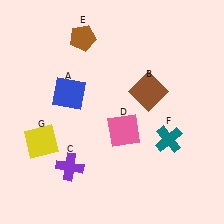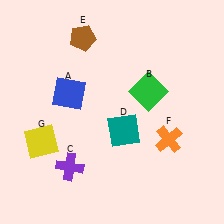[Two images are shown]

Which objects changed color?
B changed from brown to green. D changed from pink to teal. F changed from teal to orange.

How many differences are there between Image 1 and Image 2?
There are 3 differences between the two images.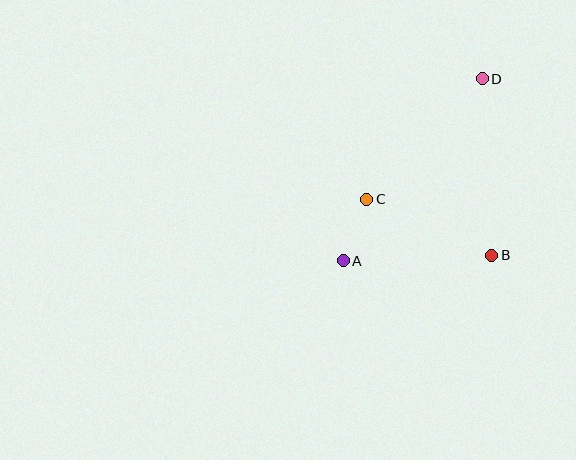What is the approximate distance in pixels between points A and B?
The distance between A and B is approximately 149 pixels.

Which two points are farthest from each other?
Points A and D are farthest from each other.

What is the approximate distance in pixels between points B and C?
The distance between B and C is approximately 137 pixels.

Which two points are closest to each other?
Points A and C are closest to each other.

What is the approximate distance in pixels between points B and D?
The distance between B and D is approximately 177 pixels.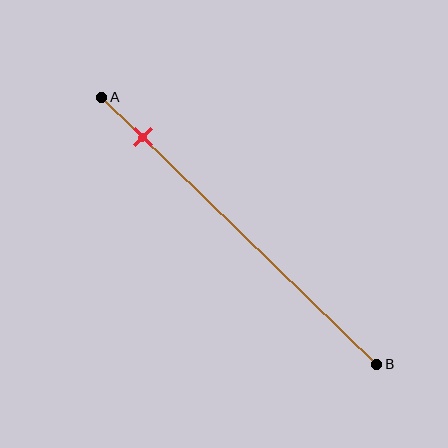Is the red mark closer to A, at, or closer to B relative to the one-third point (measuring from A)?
The red mark is closer to point A than the one-third point of segment AB.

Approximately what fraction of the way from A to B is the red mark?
The red mark is approximately 15% of the way from A to B.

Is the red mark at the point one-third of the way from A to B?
No, the mark is at about 15% from A, not at the 33% one-third point.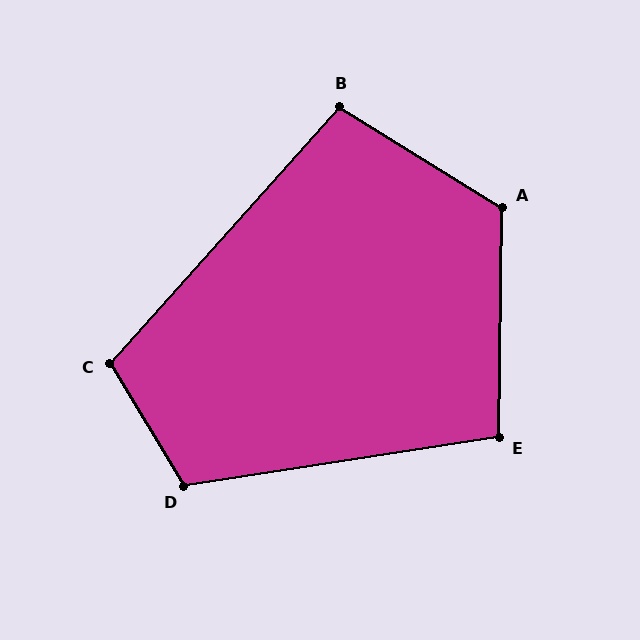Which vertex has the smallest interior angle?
E, at approximately 100 degrees.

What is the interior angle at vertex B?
Approximately 100 degrees (obtuse).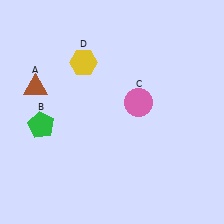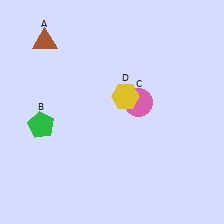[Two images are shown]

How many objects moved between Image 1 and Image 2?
2 objects moved between the two images.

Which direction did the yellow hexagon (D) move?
The yellow hexagon (D) moved right.